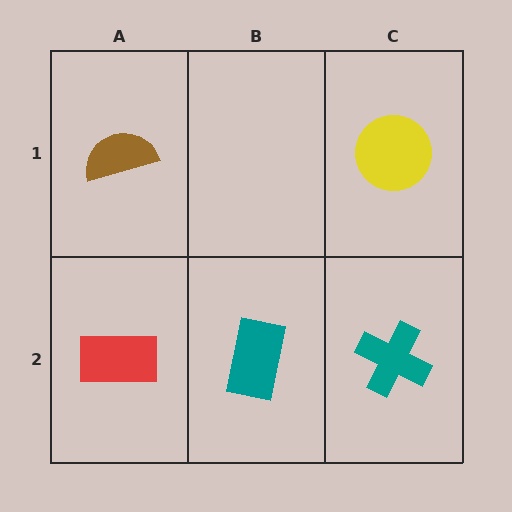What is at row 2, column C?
A teal cross.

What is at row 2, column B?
A teal rectangle.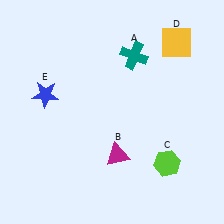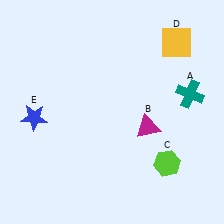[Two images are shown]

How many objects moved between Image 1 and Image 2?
3 objects moved between the two images.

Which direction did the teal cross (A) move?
The teal cross (A) moved right.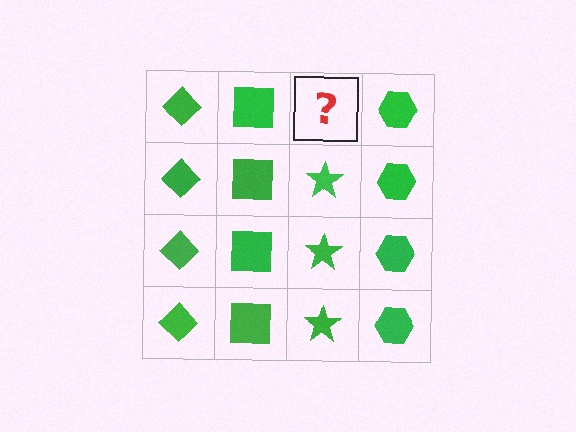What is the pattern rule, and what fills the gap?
The rule is that each column has a consistent shape. The gap should be filled with a green star.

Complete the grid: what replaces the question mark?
The question mark should be replaced with a green star.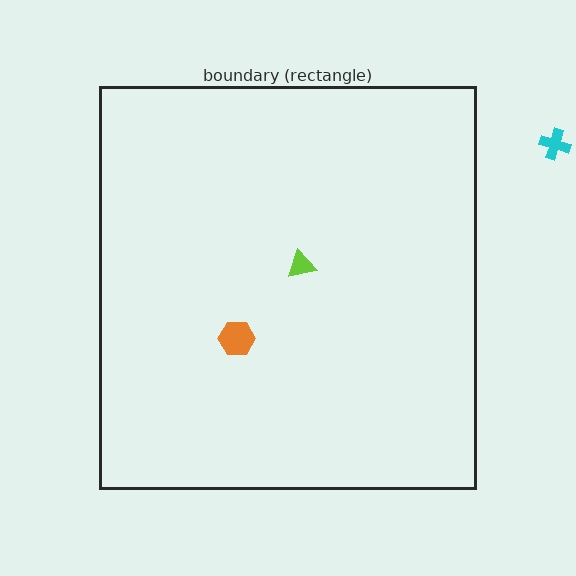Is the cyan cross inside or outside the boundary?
Outside.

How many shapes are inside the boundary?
2 inside, 1 outside.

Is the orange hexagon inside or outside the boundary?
Inside.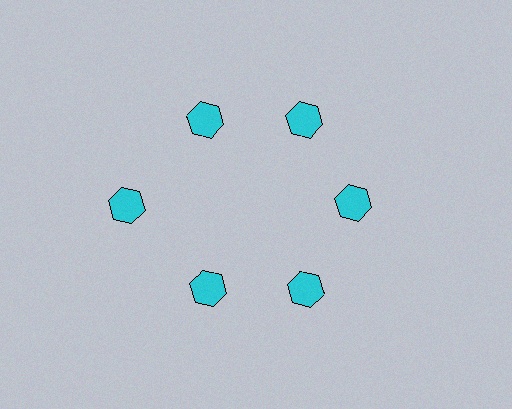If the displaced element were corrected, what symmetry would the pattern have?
It would have 6-fold rotational symmetry — the pattern would map onto itself every 60 degrees.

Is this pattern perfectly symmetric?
No. The 6 cyan hexagons are arranged in a ring, but one element near the 9 o'clock position is pushed outward from the center, breaking the 6-fold rotational symmetry.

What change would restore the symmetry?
The symmetry would be restored by moving it inward, back onto the ring so that all 6 hexagons sit at equal angles and equal distance from the center.